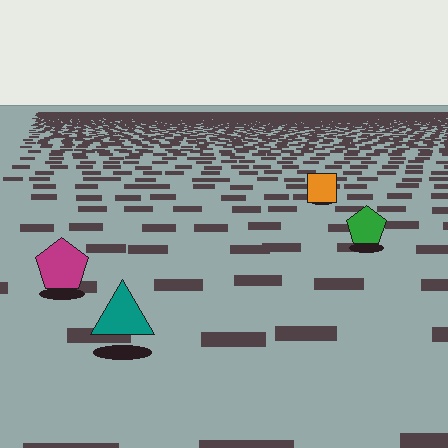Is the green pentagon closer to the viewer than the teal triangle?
No. The teal triangle is closer — you can tell from the texture gradient: the ground texture is coarser near it.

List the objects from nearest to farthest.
From nearest to farthest: the teal triangle, the magenta pentagon, the green pentagon, the orange square.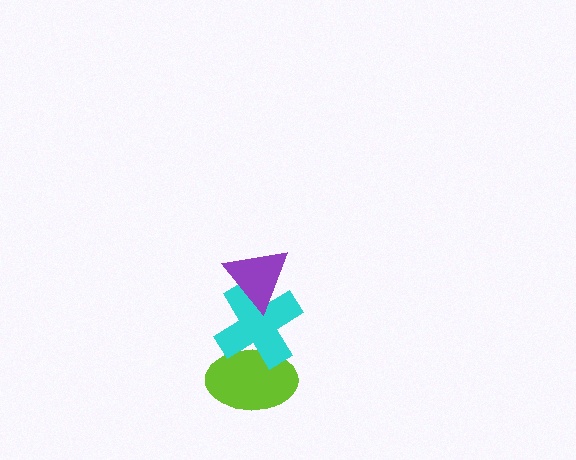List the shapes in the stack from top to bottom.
From top to bottom: the purple triangle, the cyan cross, the lime ellipse.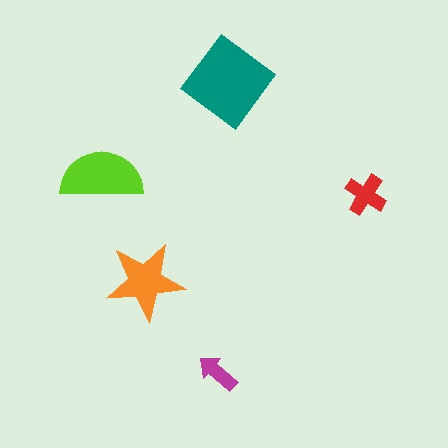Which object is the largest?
The teal diamond.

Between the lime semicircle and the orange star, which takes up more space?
The lime semicircle.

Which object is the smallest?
The magenta arrow.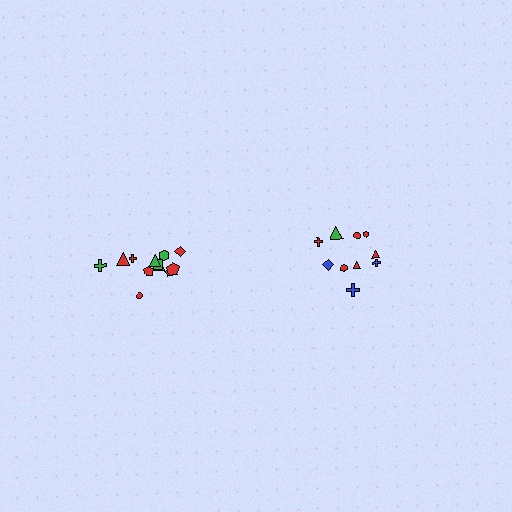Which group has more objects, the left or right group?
The left group.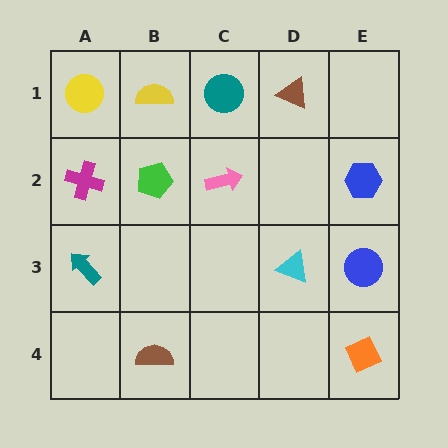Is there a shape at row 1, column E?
No, that cell is empty.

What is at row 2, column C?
A pink arrow.